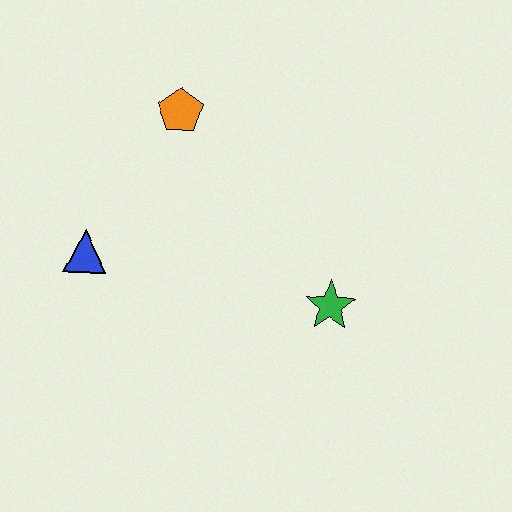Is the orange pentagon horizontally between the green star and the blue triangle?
Yes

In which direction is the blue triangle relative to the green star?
The blue triangle is to the left of the green star.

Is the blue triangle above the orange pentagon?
No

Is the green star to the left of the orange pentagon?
No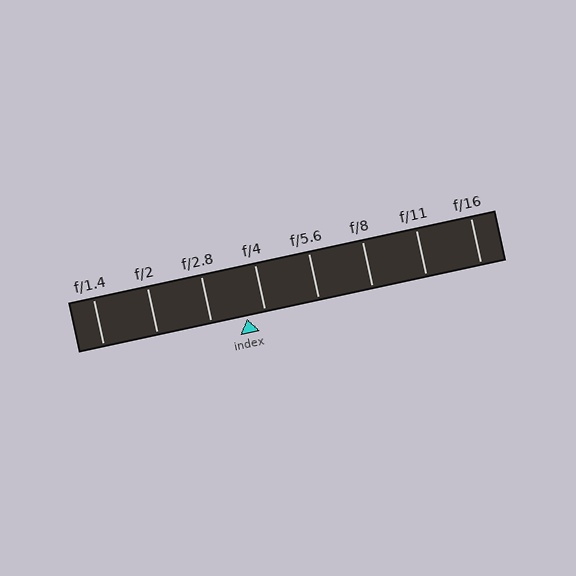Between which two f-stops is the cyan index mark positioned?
The index mark is between f/2.8 and f/4.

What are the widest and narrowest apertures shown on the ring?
The widest aperture shown is f/1.4 and the narrowest is f/16.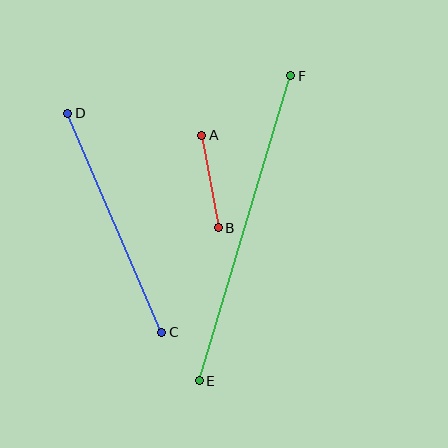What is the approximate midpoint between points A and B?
The midpoint is at approximately (210, 181) pixels.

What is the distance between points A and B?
The distance is approximately 94 pixels.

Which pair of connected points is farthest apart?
Points E and F are farthest apart.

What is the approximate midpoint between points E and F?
The midpoint is at approximately (245, 228) pixels.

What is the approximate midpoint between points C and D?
The midpoint is at approximately (115, 223) pixels.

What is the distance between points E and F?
The distance is approximately 319 pixels.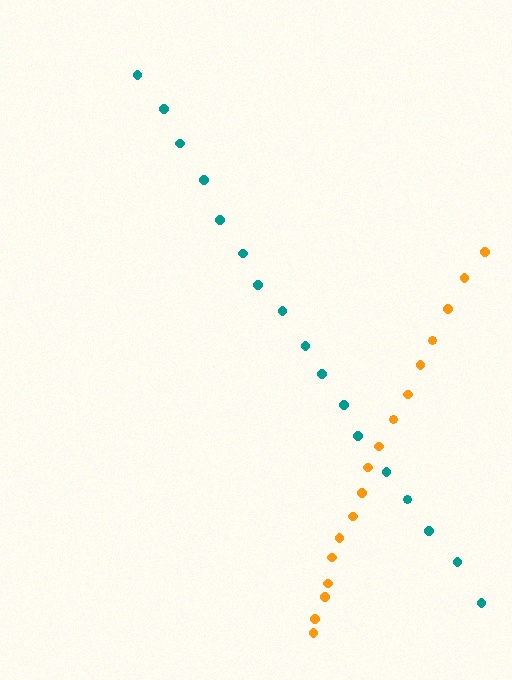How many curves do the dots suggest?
There are 2 distinct paths.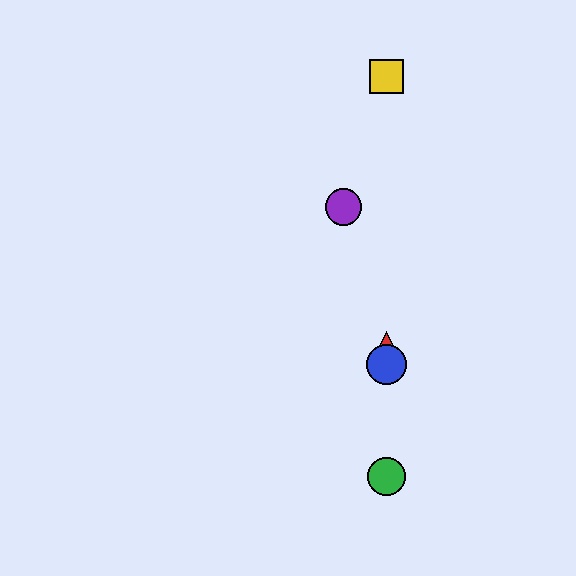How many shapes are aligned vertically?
4 shapes (the red triangle, the blue circle, the green circle, the yellow square) are aligned vertically.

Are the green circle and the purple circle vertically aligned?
No, the green circle is at x≈386 and the purple circle is at x≈343.